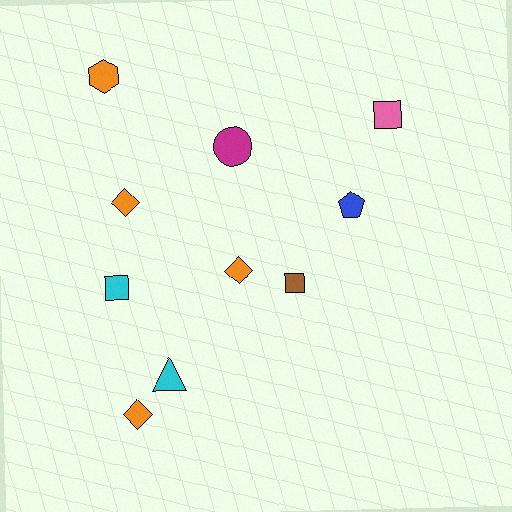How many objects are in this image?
There are 10 objects.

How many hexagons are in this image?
There is 1 hexagon.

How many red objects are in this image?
There are no red objects.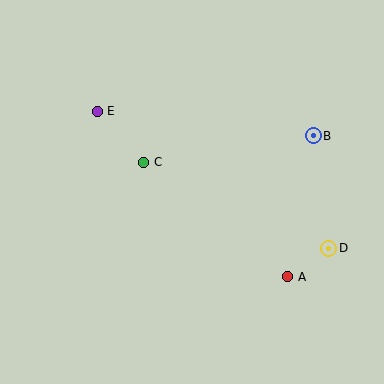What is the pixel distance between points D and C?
The distance between D and C is 204 pixels.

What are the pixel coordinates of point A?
Point A is at (288, 277).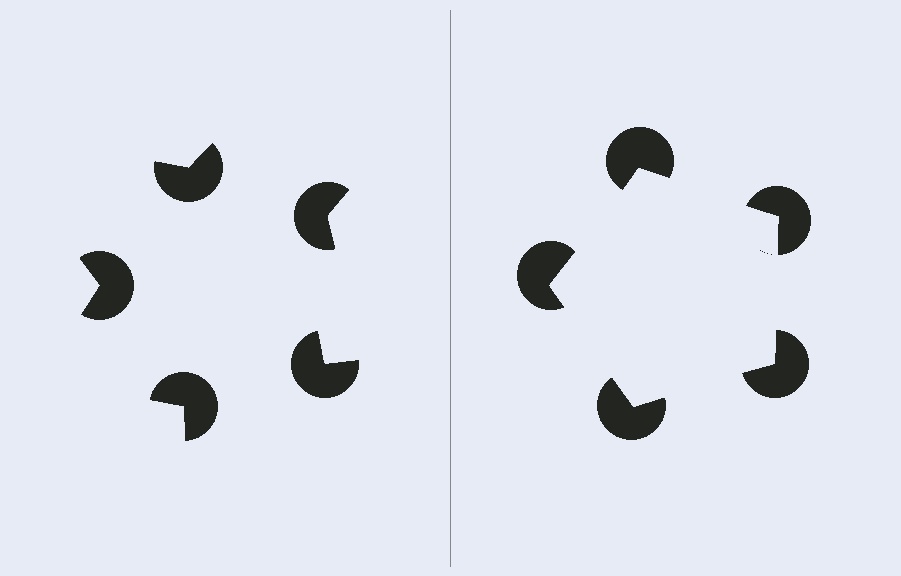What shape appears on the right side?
An illusory pentagon.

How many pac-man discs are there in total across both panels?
10 — 5 on each side.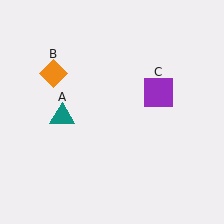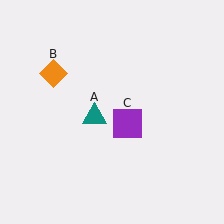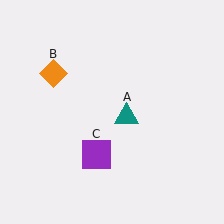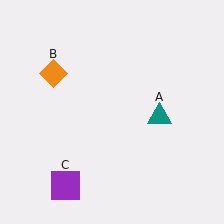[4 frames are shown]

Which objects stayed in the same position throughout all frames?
Orange diamond (object B) remained stationary.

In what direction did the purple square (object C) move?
The purple square (object C) moved down and to the left.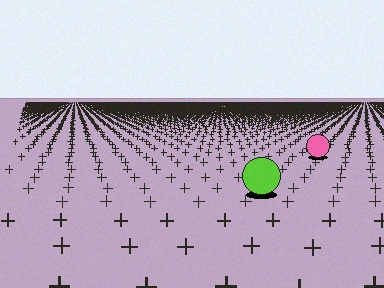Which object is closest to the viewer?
The lime circle is closest. The texture marks near it are larger and more spread out.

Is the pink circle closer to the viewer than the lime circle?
No. The lime circle is closer — you can tell from the texture gradient: the ground texture is coarser near it.